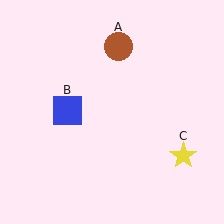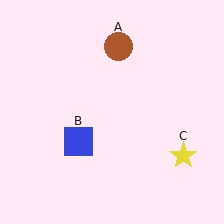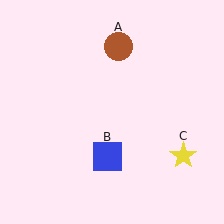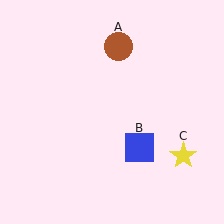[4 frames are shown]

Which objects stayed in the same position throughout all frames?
Brown circle (object A) and yellow star (object C) remained stationary.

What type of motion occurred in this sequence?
The blue square (object B) rotated counterclockwise around the center of the scene.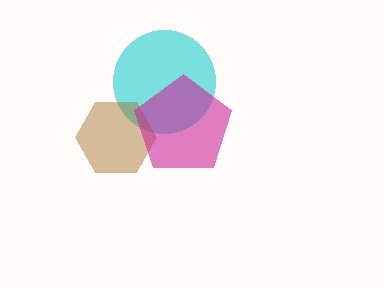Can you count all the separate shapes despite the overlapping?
Yes, there are 3 separate shapes.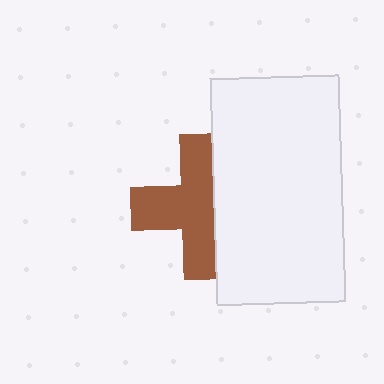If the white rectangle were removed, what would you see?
You would see the complete brown cross.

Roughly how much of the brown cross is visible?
About half of it is visible (roughly 64%).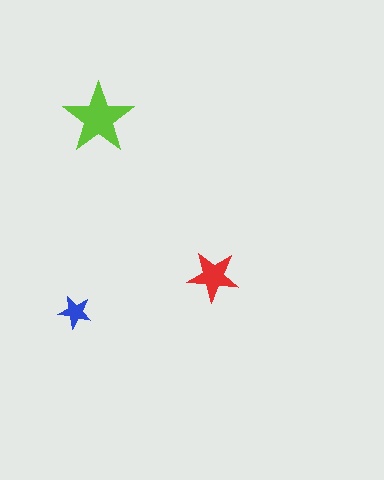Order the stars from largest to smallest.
the lime one, the red one, the blue one.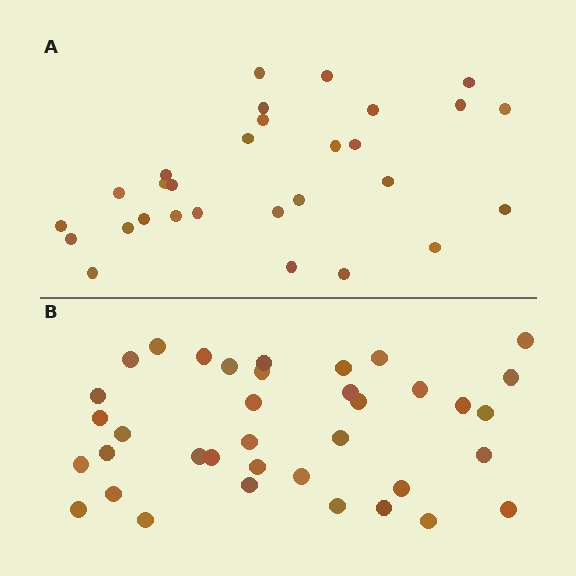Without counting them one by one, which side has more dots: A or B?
Region B (the bottom region) has more dots.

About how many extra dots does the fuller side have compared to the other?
Region B has roughly 8 or so more dots than region A.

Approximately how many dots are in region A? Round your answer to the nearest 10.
About 30 dots. (The exact count is 29, which rounds to 30.)